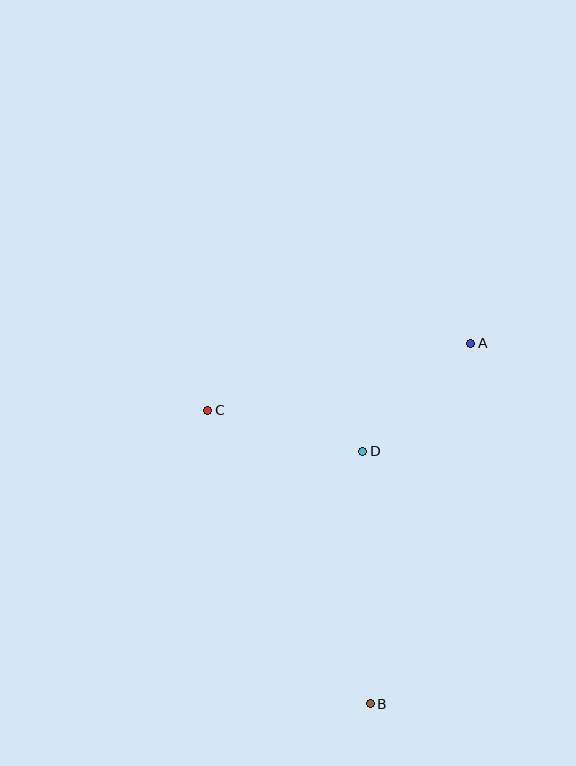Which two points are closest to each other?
Points A and D are closest to each other.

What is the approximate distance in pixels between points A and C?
The distance between A and C is approximately 271 pixels.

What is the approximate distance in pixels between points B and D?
The distance between B and D is approximately 253 pixels.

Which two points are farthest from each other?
Points A and B are farthest from each other.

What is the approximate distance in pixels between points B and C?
The distance between B and C is approximately 336 pixels.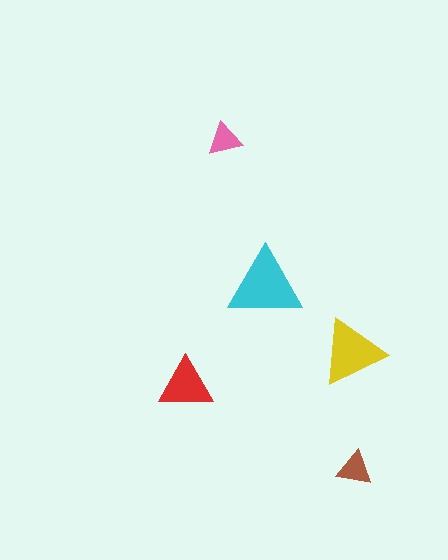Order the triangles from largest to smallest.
the cyan one, the yellow one, the red one, the brown one, the pink one.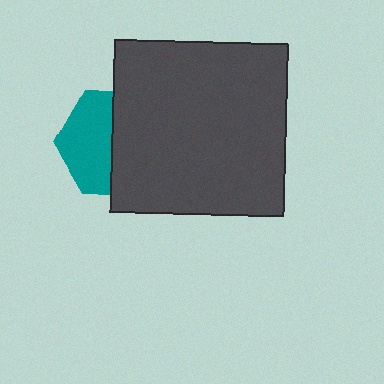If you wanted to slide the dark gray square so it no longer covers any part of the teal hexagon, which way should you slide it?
Slide it right — that is the most direct way to separate the two shapes.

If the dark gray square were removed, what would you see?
You would see the complete teal hexagon.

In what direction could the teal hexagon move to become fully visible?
The teal hexagon could move left. That would shift it out from behind the dark gray square entirely.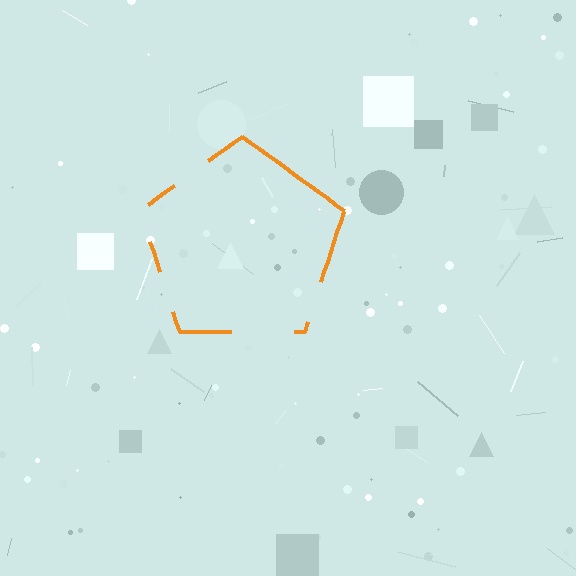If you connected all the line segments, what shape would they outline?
They would outline a pentagon.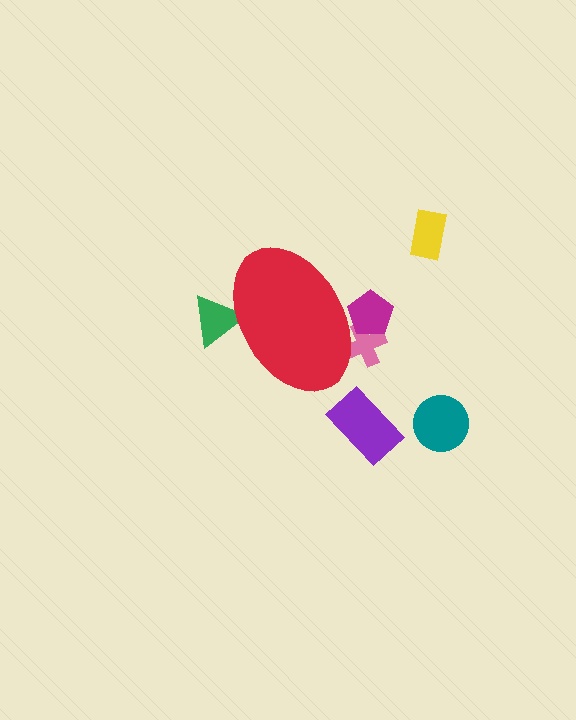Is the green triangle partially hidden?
Yes, the green triangle is partially hidden behind the red ellipse.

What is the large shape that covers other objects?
A red ellipse.